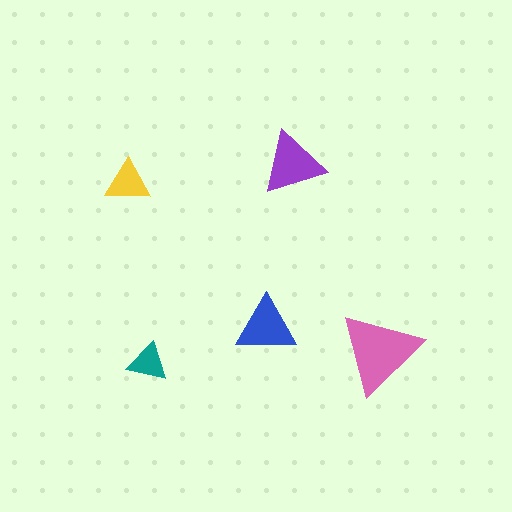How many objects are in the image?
There are 5 objects in the image.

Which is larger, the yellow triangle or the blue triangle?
The blue one.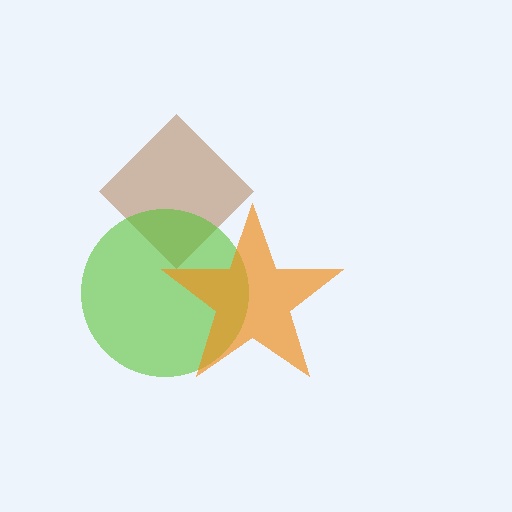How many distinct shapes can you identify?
There are 3 distinct shapes: a brown diamond, a lime circle, an orange star.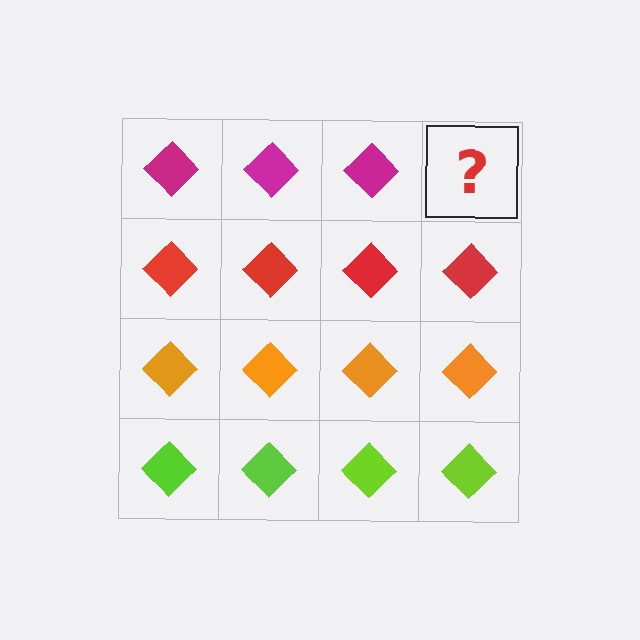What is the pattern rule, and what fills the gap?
The rule is that each row has a consistent color. The gap should be filled with a magenta diamond.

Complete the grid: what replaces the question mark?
The question mark should be replaced with a magenta diamond.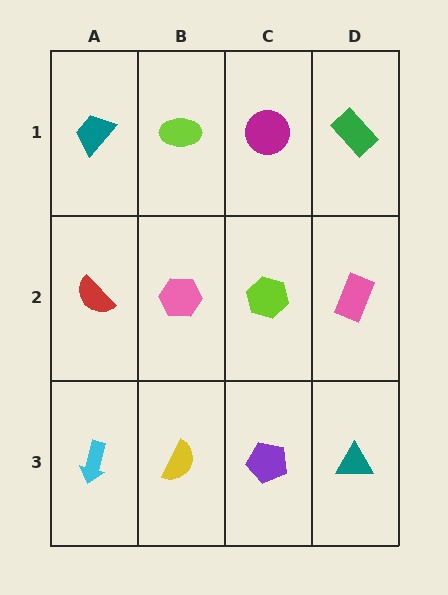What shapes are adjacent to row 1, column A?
A red semicircle (row 2, column A), a lime ellipse (row 1, column B).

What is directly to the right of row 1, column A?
A lime ellipse.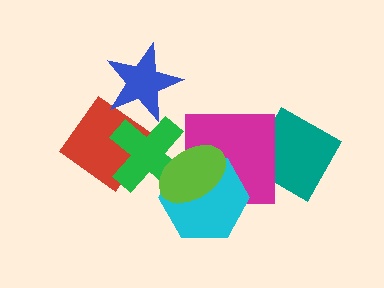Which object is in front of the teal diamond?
The magenta square is in front of the teal diamond.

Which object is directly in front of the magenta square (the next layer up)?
The cyan hexagon is directly in front of the magenta square.